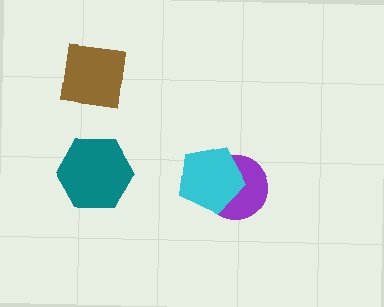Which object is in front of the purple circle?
The cyan pentagon is in front of the purple circle.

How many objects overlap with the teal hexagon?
0 objects overlap with the teal hexagon.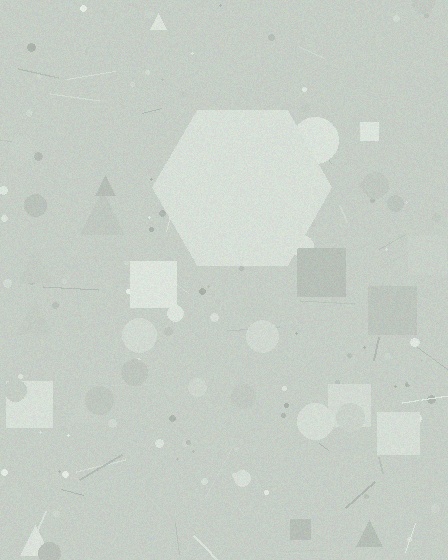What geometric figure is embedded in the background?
A hexagon is embedded in the background.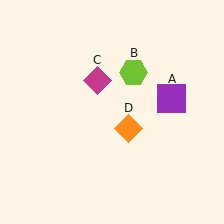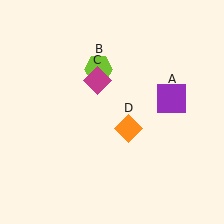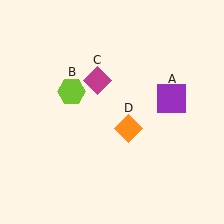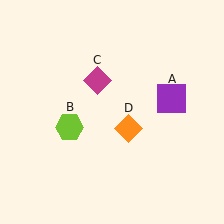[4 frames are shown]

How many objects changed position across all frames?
1 object changed position: lime hexagon (object B).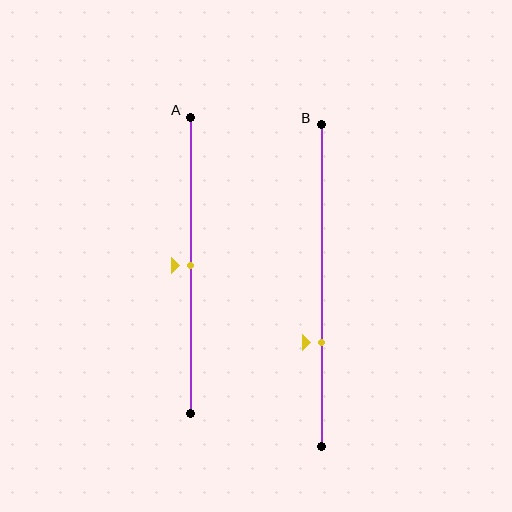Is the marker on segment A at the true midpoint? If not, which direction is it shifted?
Yes, the marker on segment A is at the true midpoint.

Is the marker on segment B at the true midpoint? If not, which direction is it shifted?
No, the marker on segment B is shifted downward by about 18% of the segment length.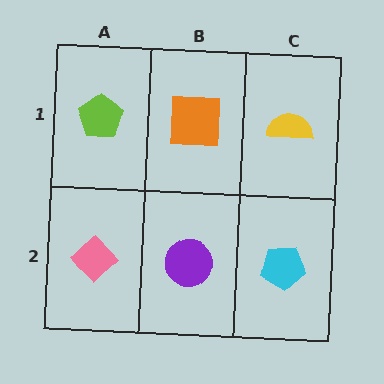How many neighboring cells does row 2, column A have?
2.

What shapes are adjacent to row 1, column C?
A cyan pentagon (row 2, column C), an orange square (row 1, column B).